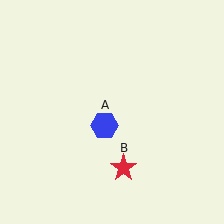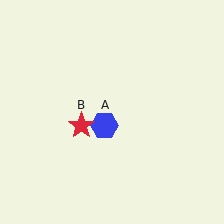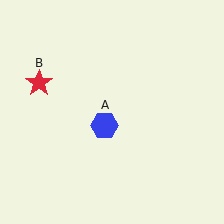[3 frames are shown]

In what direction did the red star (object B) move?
The red star (object B) moved up and to the left.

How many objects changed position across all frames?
1 object changed position: red star (object B).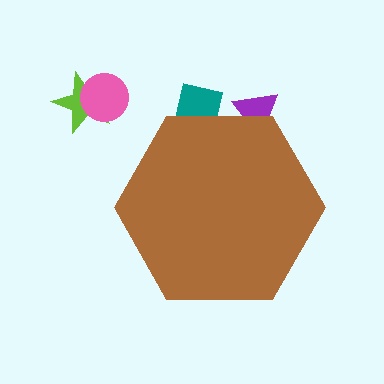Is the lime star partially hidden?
No, the lime star is fully visible.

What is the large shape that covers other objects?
A brown hexagon.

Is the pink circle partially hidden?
No, the pink circle is fully visible.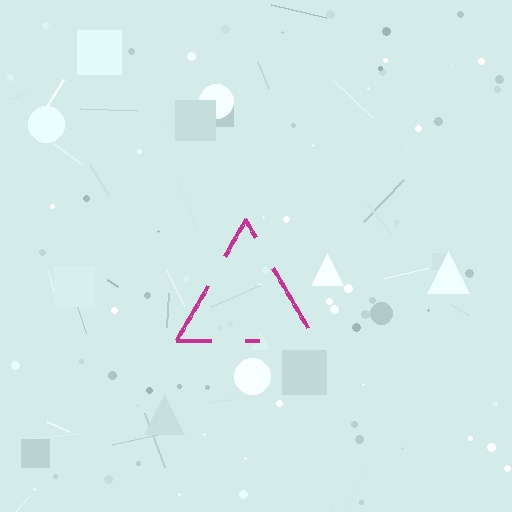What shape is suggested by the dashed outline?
The dashed outline suggests a triangle.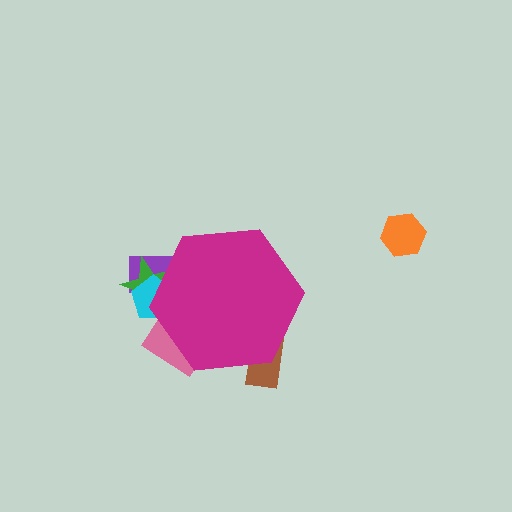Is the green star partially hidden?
Yes, the green star is partially hidden behind the magenta hexagon.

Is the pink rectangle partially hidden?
Yes, the pink rectangle is partially hidden behind the magenta hexagon.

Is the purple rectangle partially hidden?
Yes, the purple rectangle is partially hidden behind the magenta hexagon.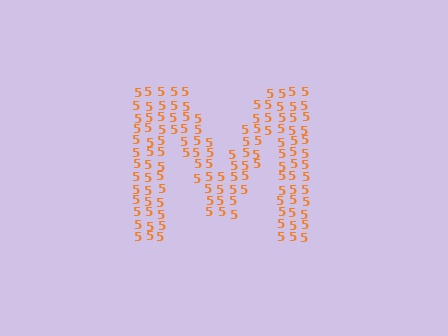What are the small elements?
The small elements are digit 5's.